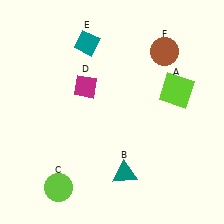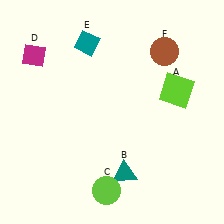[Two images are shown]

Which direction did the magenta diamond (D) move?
The magenta diamond (D) moved left.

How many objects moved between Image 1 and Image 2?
2 objects moved between the two images.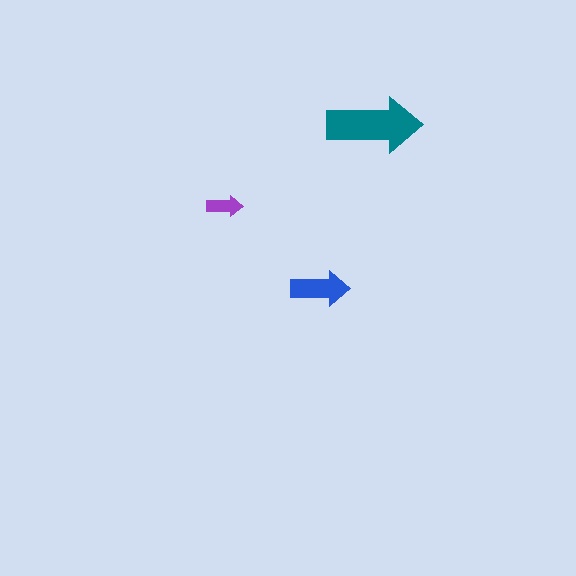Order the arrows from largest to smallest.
the teal one, the blue one, the purple one.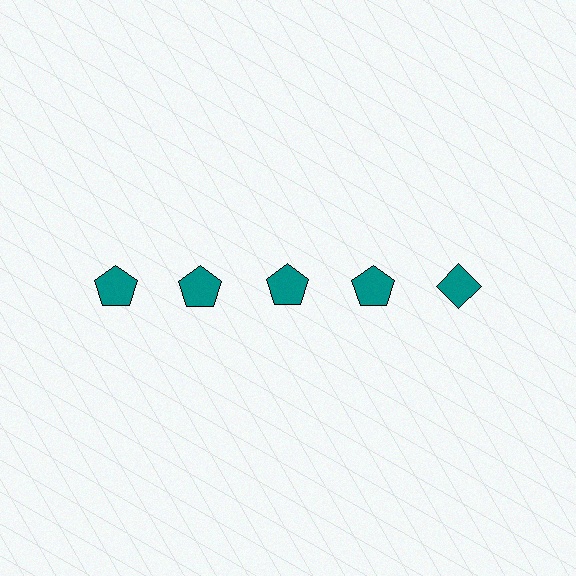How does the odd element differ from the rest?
It has a different shape: diamond instead of pentagon.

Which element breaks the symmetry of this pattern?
The teal diamond in the top row, rightmost column breaks the symmetry. All other shapes are teal pentagons.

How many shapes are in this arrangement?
There are 5 shapes arranged in a grid pattern.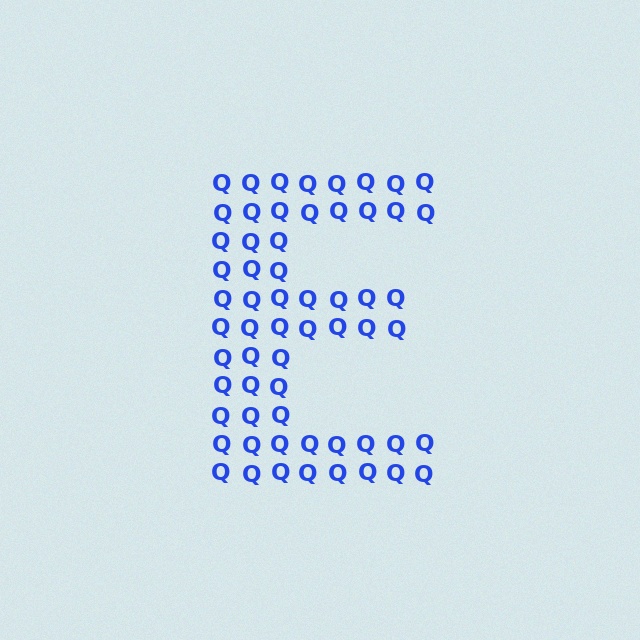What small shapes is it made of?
It is made of small letter Q's.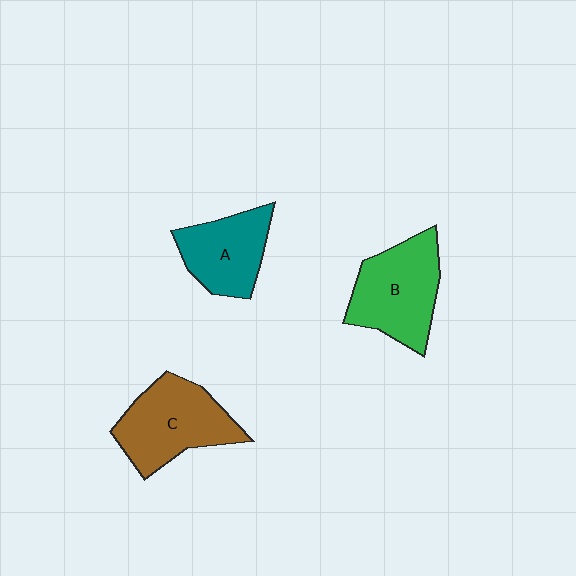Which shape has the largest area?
Shape C (brown).